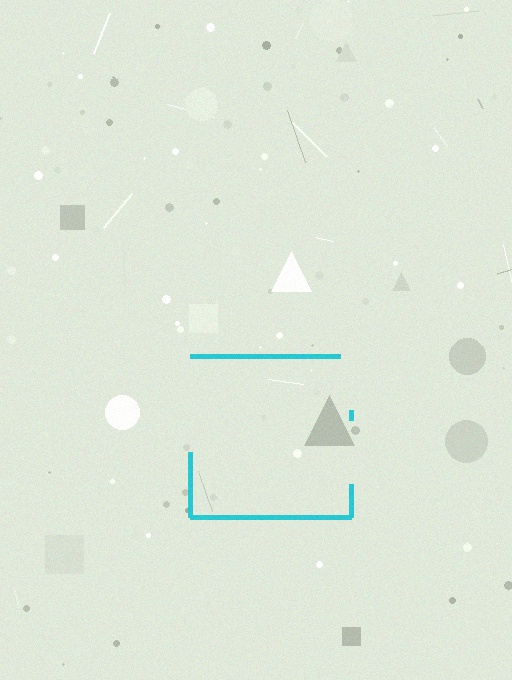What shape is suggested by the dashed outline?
The dashed outline suggests a square.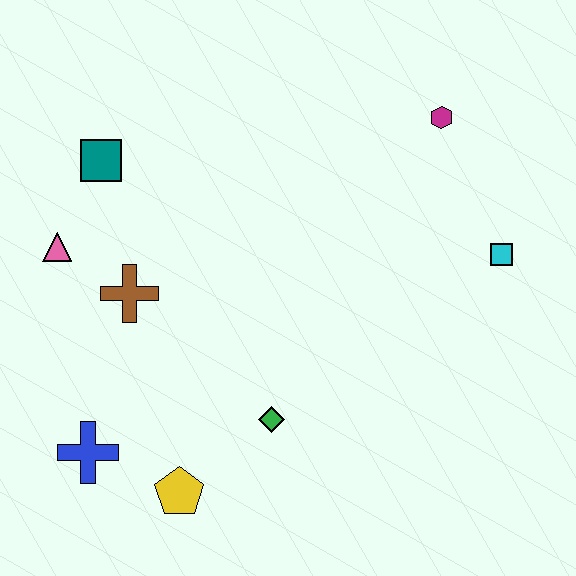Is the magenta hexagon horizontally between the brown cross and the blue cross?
No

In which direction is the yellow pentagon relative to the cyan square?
The yellow pentagon is to the left of the cyan square.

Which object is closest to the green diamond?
The yellow pentagon is closest to the green diamond.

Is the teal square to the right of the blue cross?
Yes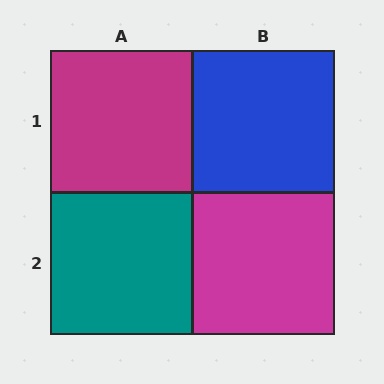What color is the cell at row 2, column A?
Teal.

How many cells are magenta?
2 cells are magenta.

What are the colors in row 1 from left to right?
Magenta, blue.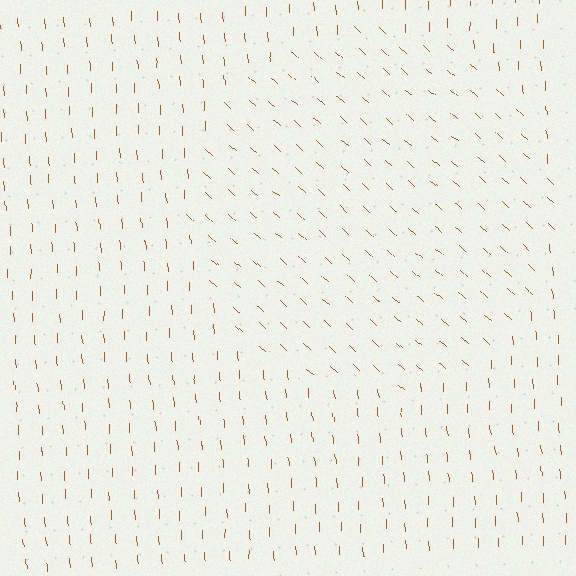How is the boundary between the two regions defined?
The boundary is defined purely by a change in line orientation (approximately 45 degrees difference). All lines are the same color and thickness.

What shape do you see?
I see a circle.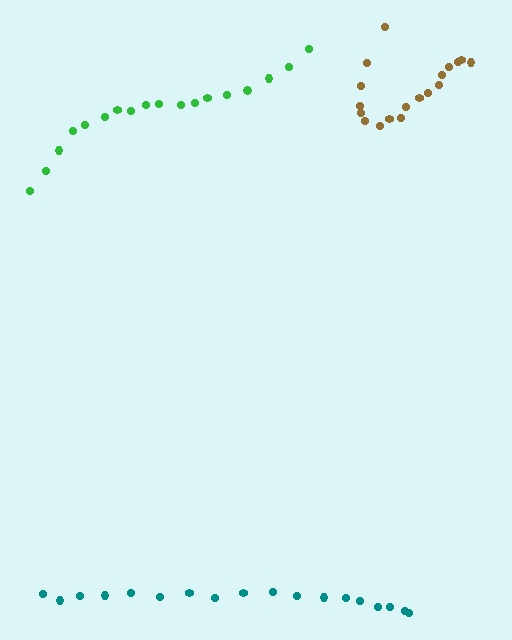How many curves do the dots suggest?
There are 3 distinct paths.